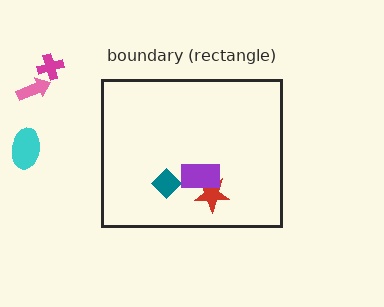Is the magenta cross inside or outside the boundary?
Outside.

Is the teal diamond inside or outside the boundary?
Inside.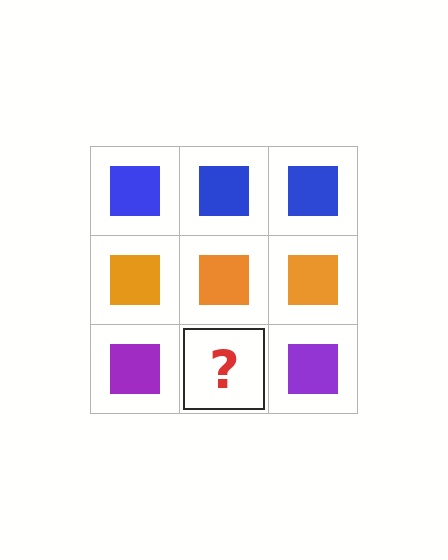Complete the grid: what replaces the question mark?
The question mark should be replaced with a purple square.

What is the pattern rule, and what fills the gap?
The rule is that each row has a consistent color. The gap should be filled with a purple square.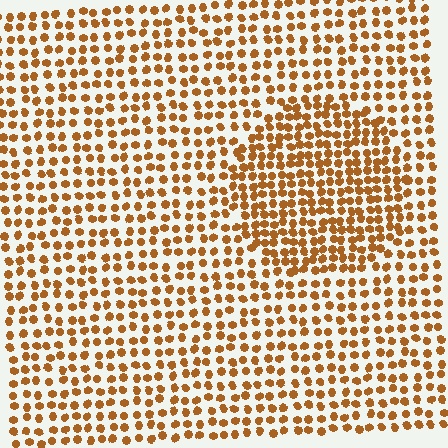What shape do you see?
I see a circle.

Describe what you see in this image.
The image contains small brown elements arranged at two different densities. A circle-shaped region is visible where the elements are more densely packed than the surrounding area.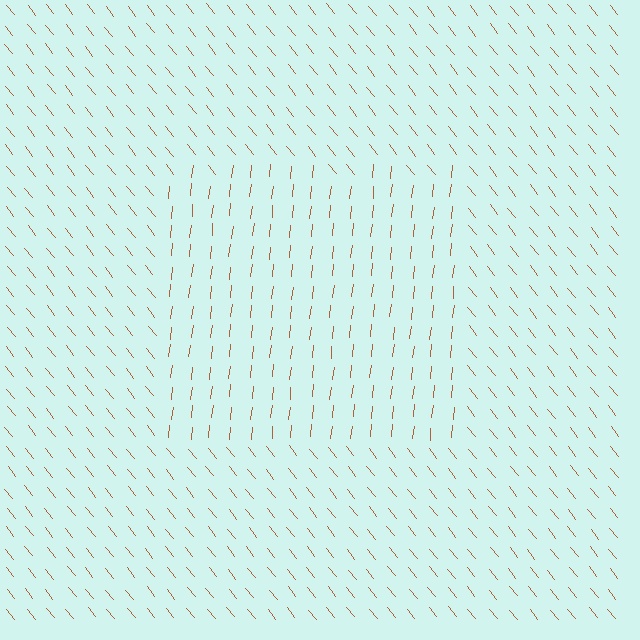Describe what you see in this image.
The image is filled with small brown line segments. A rectangle region in the image has lines oriented differently from the surrounding lines, creating a visible texture boundary.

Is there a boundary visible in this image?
Yes, there is a texture boundary formed by a change in line orientation.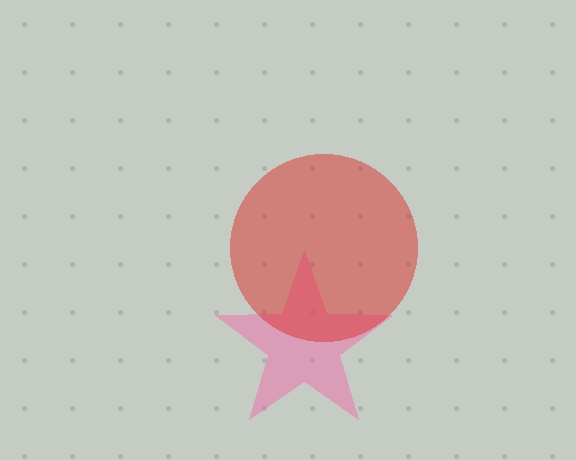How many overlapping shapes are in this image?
There are 2 overlapping shapes in the image.